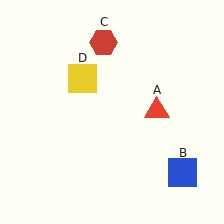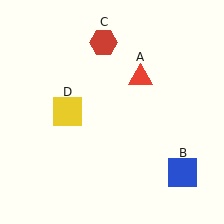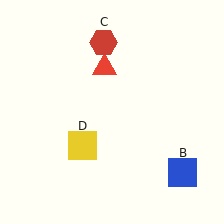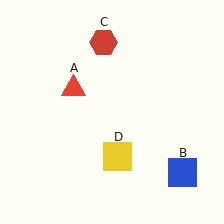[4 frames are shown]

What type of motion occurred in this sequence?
The red triangle (object A), yellow square (object D) rotated counterclockwise around the center of the scene.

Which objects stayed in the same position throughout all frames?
Blue square (object B) and red hexagon (object C) remained stationary.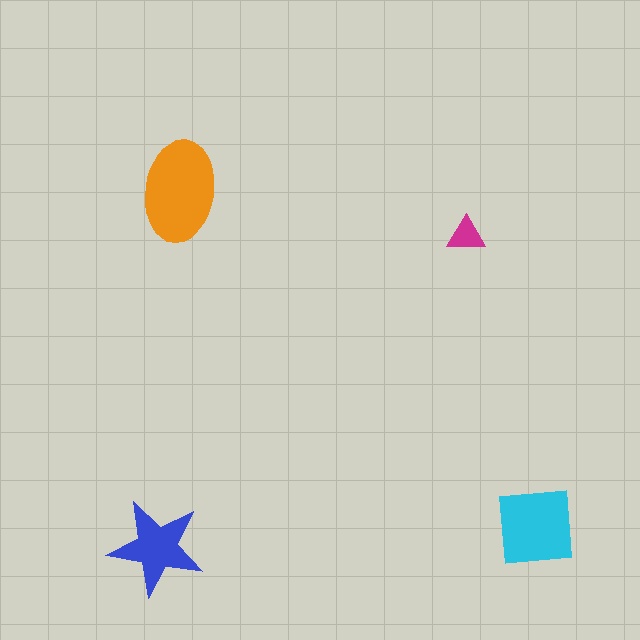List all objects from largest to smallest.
The orange ellipse, the cyan square, the blue star, the magenta triangle.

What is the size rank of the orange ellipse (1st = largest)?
1st.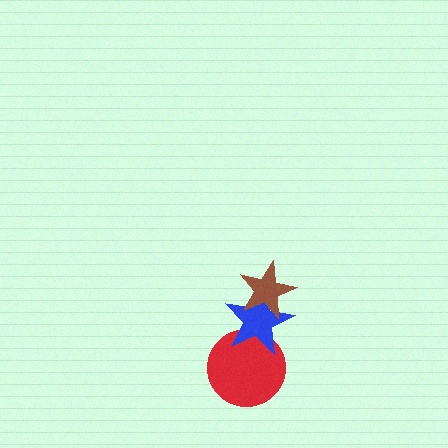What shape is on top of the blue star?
The brown star is on top of the blue star.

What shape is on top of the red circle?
The blue star is on top of the red circle.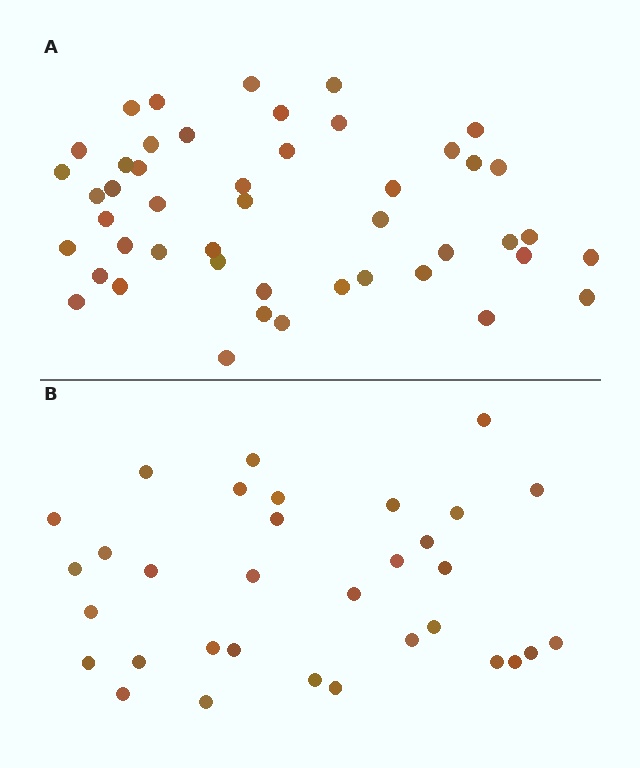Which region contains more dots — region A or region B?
Region A (the top region) has more dots.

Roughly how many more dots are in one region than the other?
Region A has approximately 15 more dots than region B.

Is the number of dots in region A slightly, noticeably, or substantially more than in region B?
Region A has noticeably more, but not dramatically so. The ratio is roughly 1.4 to 1.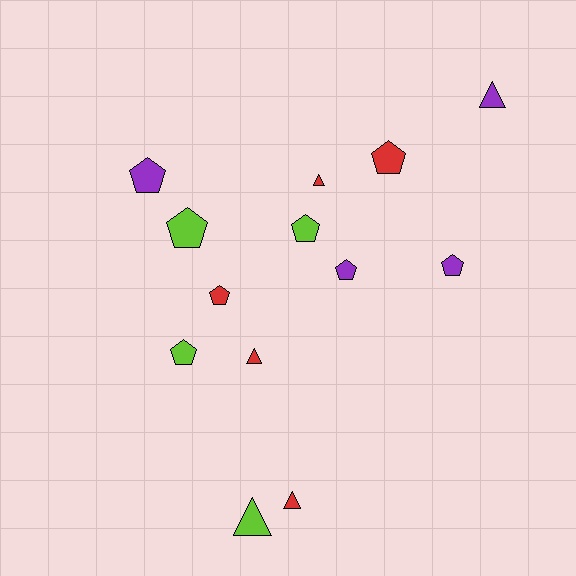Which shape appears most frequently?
Pentagon, with 8 objects.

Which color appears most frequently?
Red, with 5 objects.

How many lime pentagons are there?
There are 3 lime pentagons.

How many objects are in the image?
There are 13 objects.